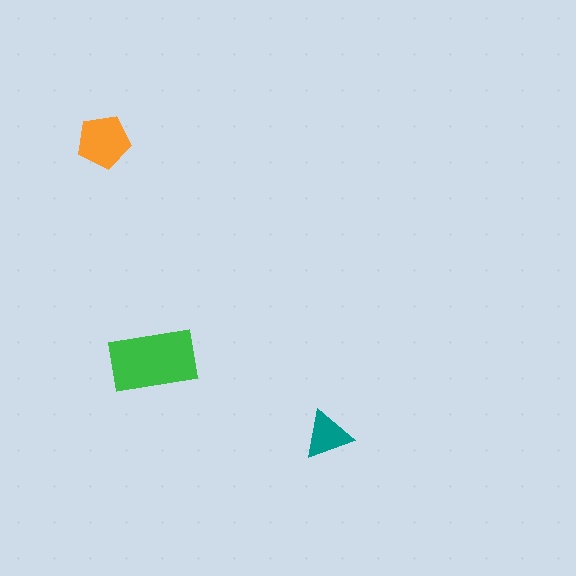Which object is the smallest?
The teal triangle.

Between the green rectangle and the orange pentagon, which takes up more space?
The green rectangle.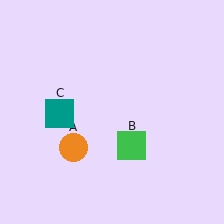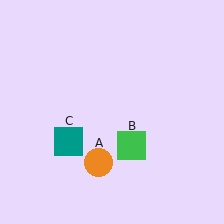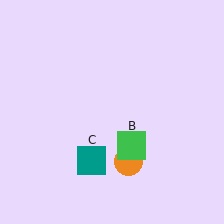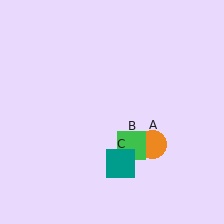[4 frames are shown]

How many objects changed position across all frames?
2 objects changed position: orange circle (object A), teal square (object C).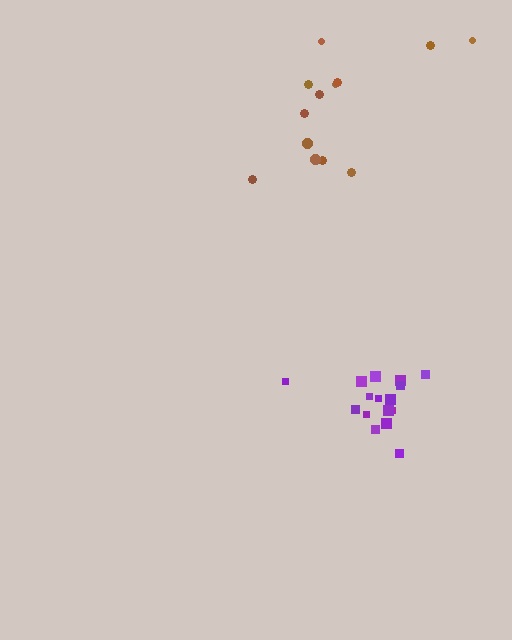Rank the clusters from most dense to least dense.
purple, brown.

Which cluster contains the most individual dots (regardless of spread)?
Purple (16).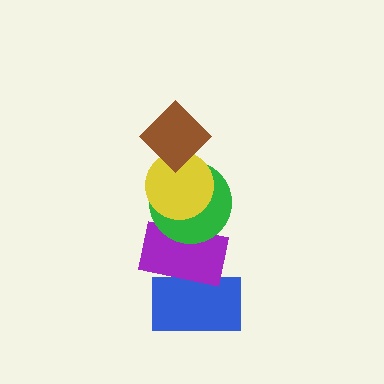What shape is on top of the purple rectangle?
The green circle is on top of the purple rectangle.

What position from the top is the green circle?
The green circle is 3rd from the top.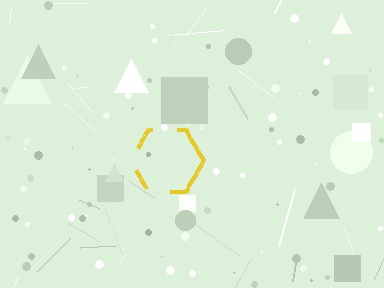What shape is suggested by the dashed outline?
The dashed outline suggests a hexagon.